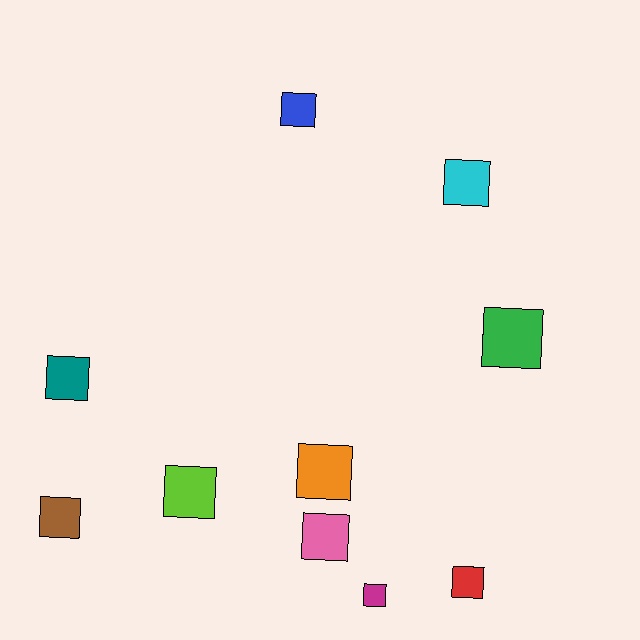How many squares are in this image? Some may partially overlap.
There are 10 squares.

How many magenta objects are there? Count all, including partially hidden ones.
There is 1 magenta object.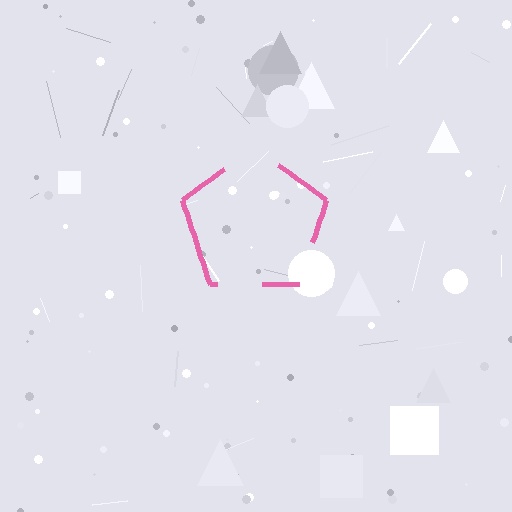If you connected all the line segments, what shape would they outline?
They would outline a pentagon.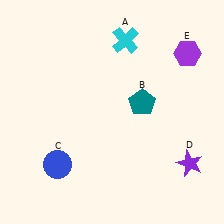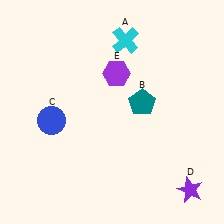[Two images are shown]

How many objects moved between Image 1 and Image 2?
3 objects moved between the two images.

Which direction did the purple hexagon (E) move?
The purple hexagon (E) moved left.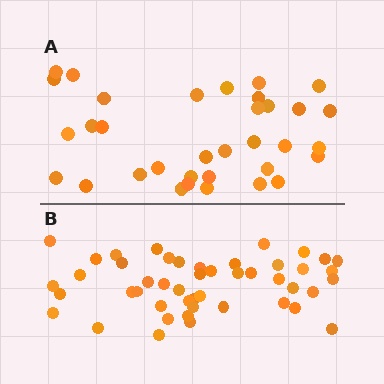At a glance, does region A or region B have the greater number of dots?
Region B (the bottom region) has more dots.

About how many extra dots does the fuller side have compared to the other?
Region B has approximately 15 more dots than region A.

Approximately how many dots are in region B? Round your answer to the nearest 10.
About 50 dots. (The exact count is 47, which rounds to 50.)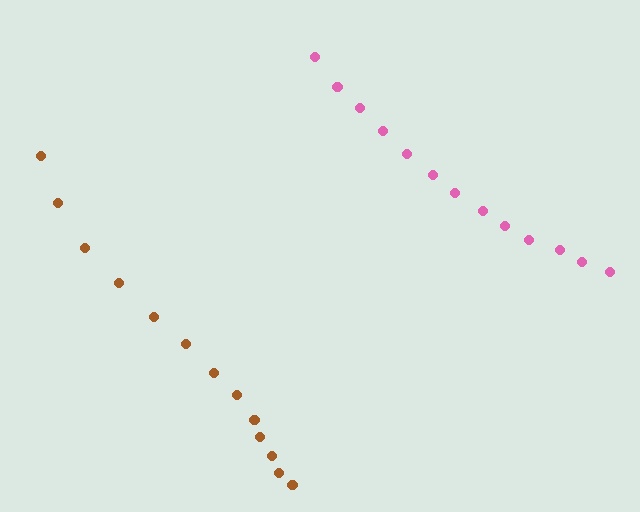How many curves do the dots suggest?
There are 2 distinct paths.